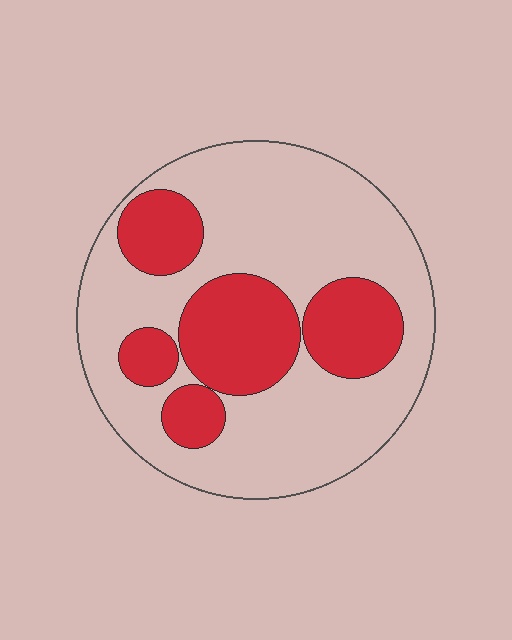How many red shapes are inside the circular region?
5.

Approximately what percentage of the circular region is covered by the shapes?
Approximately 30%.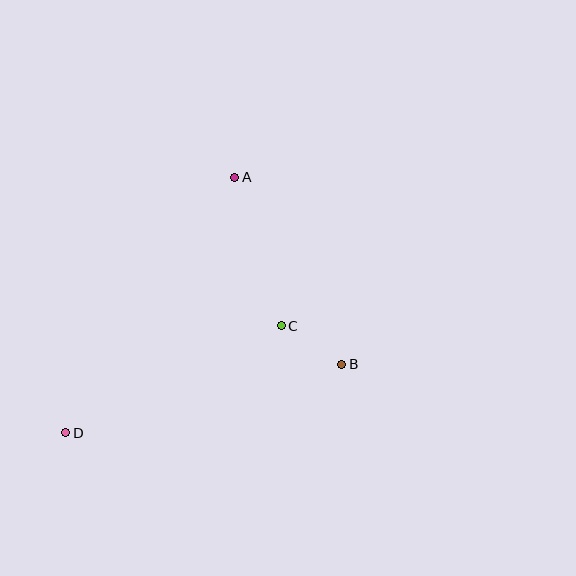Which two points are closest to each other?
Points B and C are closest to each other.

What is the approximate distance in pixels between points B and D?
The distance between B and D is approximately 284 pixels.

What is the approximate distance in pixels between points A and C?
The distance between A and C is approximately 155 pixels.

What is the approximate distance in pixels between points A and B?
The distance between A and B is approximately 215 pixels.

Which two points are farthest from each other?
Points A and D are farthest from each other.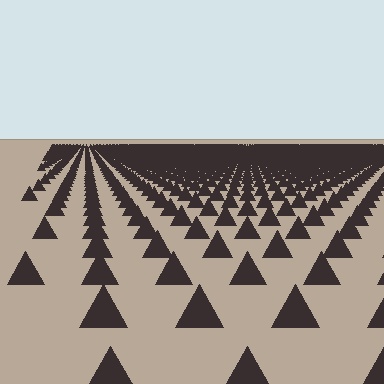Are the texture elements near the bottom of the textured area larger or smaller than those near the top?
Larger. Near the bottom, elements are closer to the viewer and appear at a bigger on-screen size.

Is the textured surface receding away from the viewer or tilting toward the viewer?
The surface is receding away from the viewer. Texture elements get smaller and denser toward the top.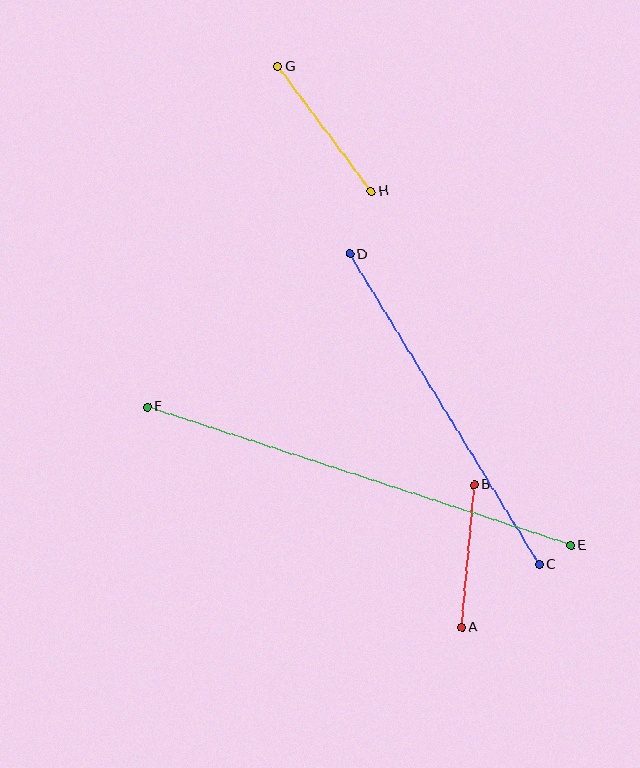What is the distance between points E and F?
The distance is approximately 446 pixels.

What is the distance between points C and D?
The distance is approximately 364 pixels.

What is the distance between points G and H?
The distance is approximately 156 pixels.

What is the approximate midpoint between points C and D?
The midpoint is at approximately (445, 409) pixels.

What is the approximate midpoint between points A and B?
The midpoint is at approximately (468, 556) pixels.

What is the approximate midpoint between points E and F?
The midpoint is at approximately (359, 476) pixels.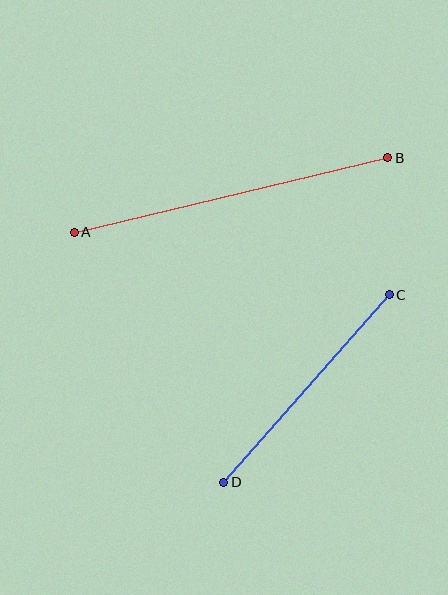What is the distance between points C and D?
The distance is approximately 250 pixels.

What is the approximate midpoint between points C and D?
The midpoint is at approximately (306, 389) pixels.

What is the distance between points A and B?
The distance is approximately 323 pixels.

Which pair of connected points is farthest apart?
Points A and B are farthest apart.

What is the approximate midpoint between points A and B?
The midpoint is at approximately (231, 195) pixels.